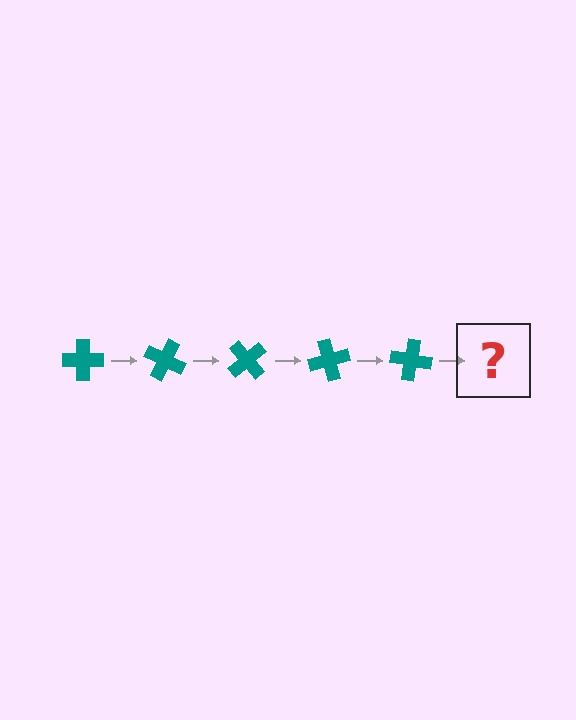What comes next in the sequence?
The next element should be a teal cross rotated 125 degrees.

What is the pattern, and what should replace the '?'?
The pattern is that the cross rotates 25 degrees each step. The '?' should be a teal cross rotated 125 degrees.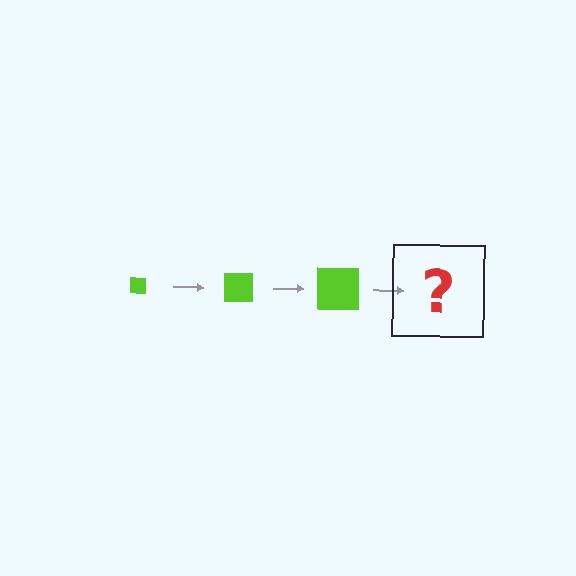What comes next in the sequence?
The next element should be a lime square, larger than the previous one.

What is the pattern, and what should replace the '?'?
The pattern is that the square gets progressively larger each step. The '?' should be a lime square, larger than the previous one.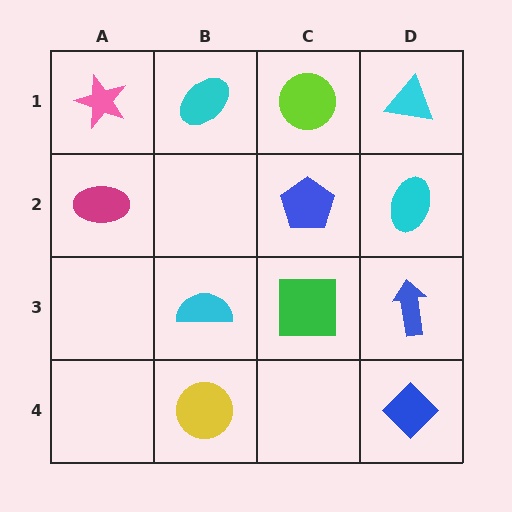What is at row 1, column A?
A pink star.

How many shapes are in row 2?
3 shapes.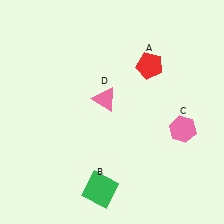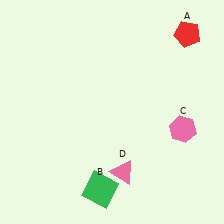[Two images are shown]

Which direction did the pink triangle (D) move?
The pink triangle (D) moved down.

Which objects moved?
The objects that moved are: the red pentagon (A), the pink triangle (D).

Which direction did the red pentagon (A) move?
The red pentagon (A) moved right.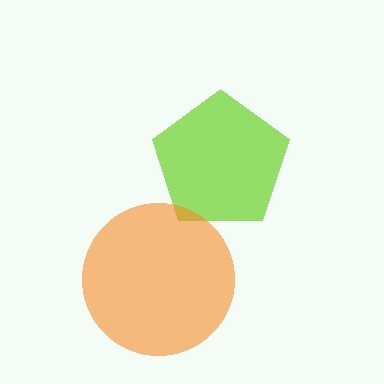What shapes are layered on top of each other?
The layered shapes are: a lime pentagon, an orange circle.